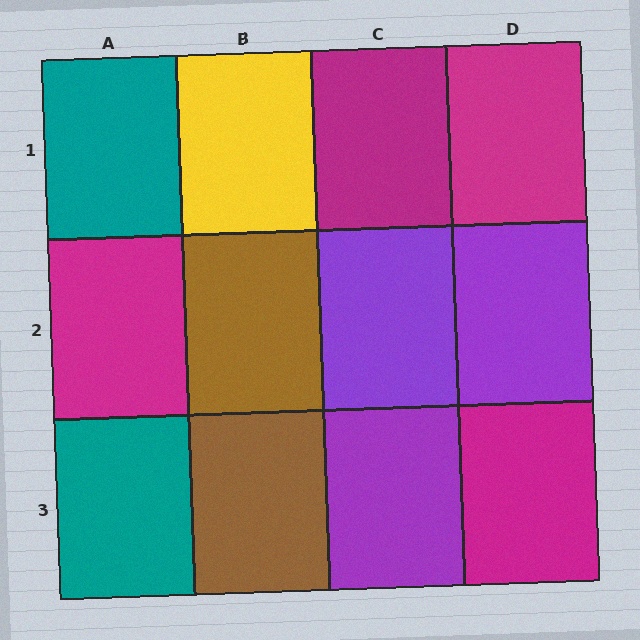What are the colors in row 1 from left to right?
Teal, yellow, magenta, magenta.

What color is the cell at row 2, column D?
Purple.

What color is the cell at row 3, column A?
Teal.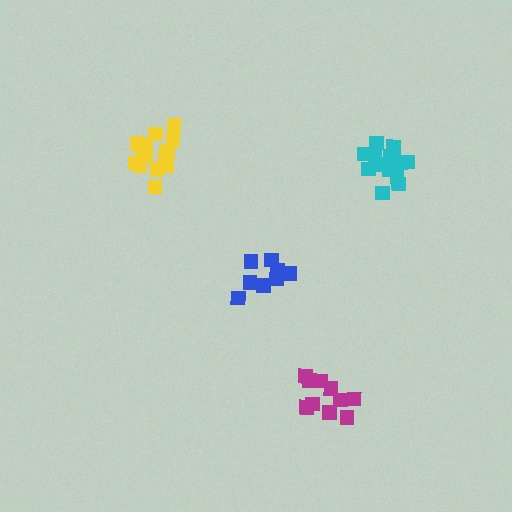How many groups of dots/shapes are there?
There are 4 groups.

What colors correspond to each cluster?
The clusters are colored: magenta, blue, cyan, yellow.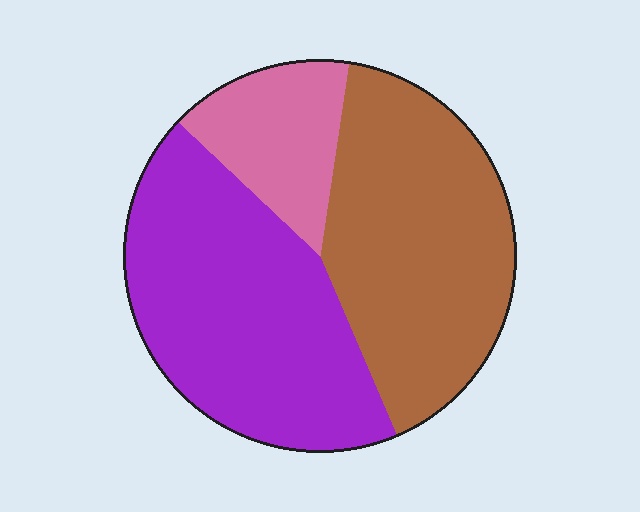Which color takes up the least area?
Pink, at roughly 15%.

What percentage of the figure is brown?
Brown covers 41% of the figure.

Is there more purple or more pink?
Purple.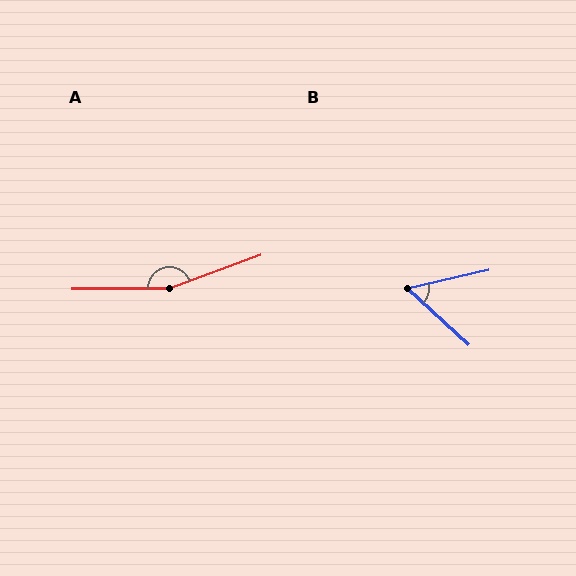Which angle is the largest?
A, at approximately 160 degrees.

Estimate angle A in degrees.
Approximately 160 degrees.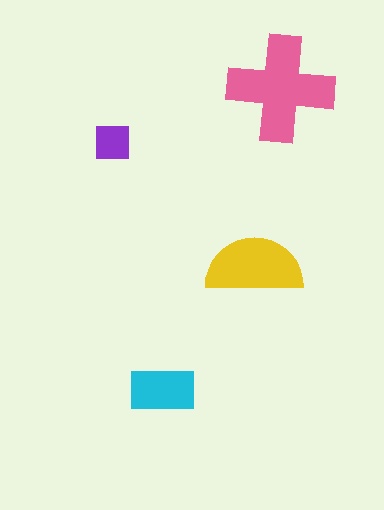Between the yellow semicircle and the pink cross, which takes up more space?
The pink cross.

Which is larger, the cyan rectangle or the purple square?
The cyan rectangle.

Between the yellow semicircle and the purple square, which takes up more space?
The yellow semicircle.